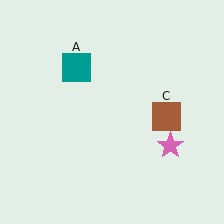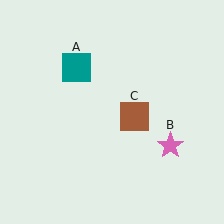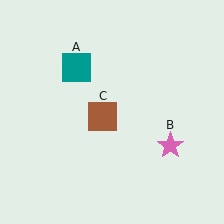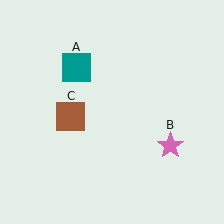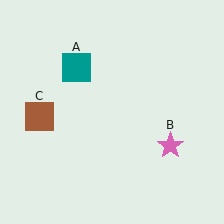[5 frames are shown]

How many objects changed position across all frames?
1 object changed position: brown square (object C).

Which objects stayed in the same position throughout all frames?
Teal square (object A) and pink star (object B) remained stationary.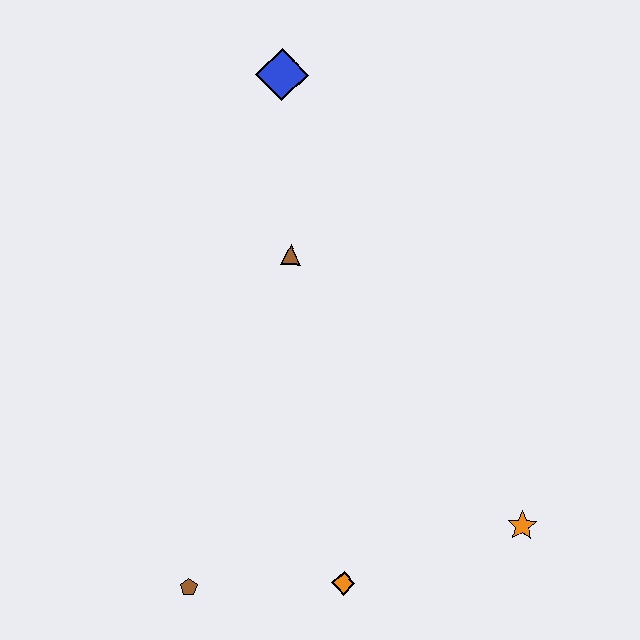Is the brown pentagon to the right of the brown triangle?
No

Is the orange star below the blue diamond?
Yes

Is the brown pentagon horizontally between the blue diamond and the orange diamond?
No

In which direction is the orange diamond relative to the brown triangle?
The orange diamond is below the brown triangle.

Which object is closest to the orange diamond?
The brown pentagon is closest to the orange diamond.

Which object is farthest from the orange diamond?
The blue diamond is farthest from the orange diamond.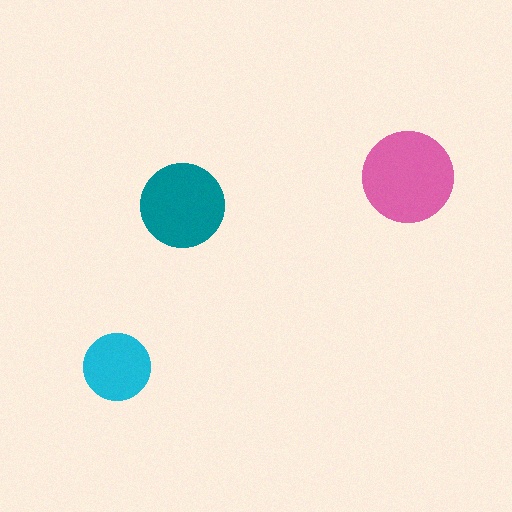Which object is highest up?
The pink circle is topmost.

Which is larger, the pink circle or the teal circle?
The pink one.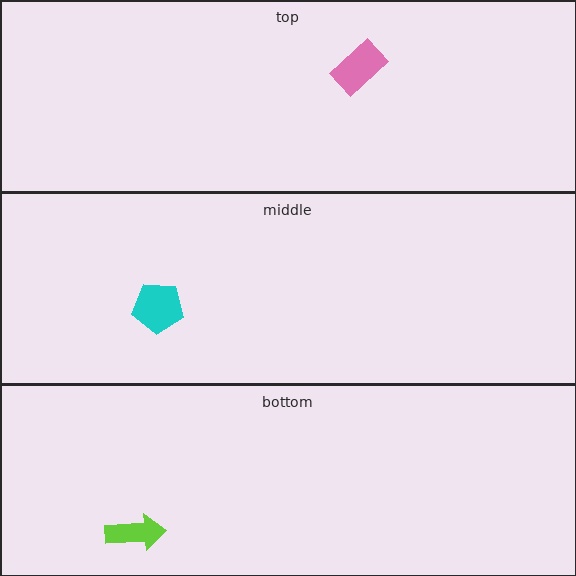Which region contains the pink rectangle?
The top region.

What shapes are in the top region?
The pink rectangle.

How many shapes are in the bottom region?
1.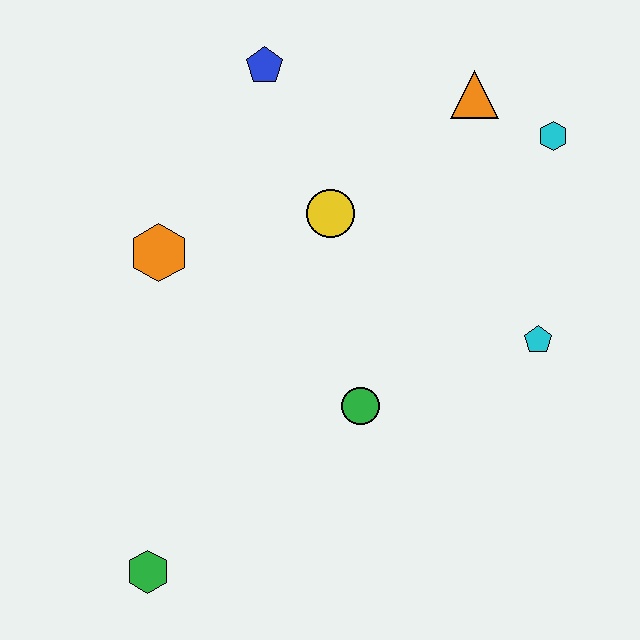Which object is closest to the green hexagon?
The green circle is closest to the green hexagon.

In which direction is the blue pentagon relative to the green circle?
The blue pentagon is above the green circle.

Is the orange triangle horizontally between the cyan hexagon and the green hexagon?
Yes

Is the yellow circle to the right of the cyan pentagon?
No